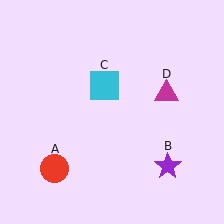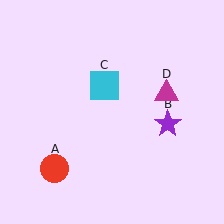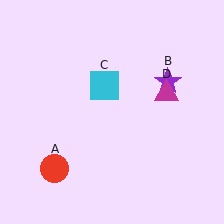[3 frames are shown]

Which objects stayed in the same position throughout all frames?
Red circle (object A) and cyan square (object C) and magenta triangle (object D) remained stationary.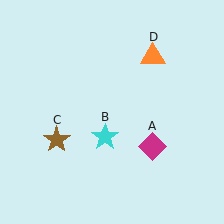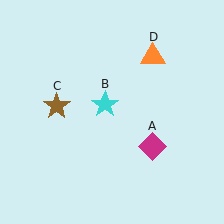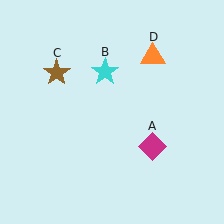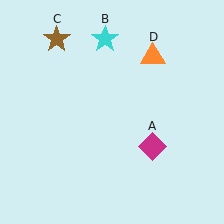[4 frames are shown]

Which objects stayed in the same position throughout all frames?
Magenta diamond (object A) and orange triangle (object D) remained stationary.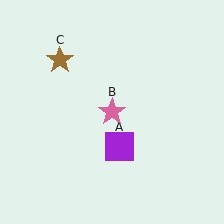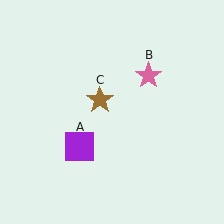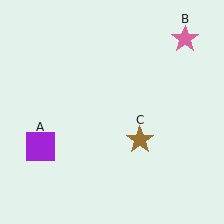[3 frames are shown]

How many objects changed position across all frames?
3 objects changed position: purple square (object A), pink star (object B), brown star (object C).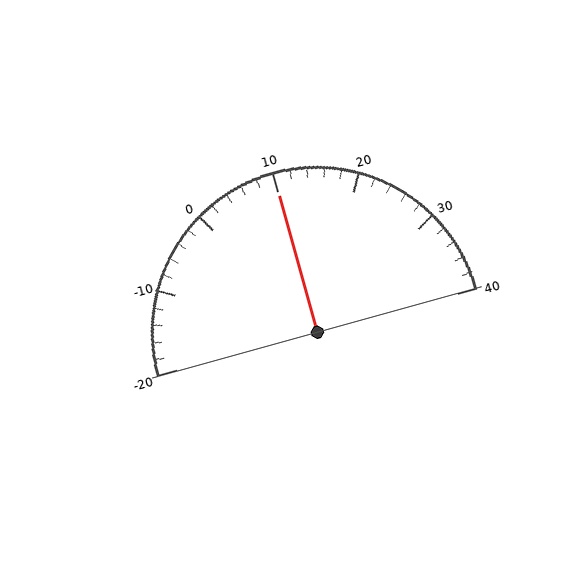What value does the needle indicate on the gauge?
The needle indicates approximately 10.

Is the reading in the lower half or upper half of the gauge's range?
The reading is in the upper half of the range (-20 to 40).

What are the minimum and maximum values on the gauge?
The gauge ranges from -20 to 40.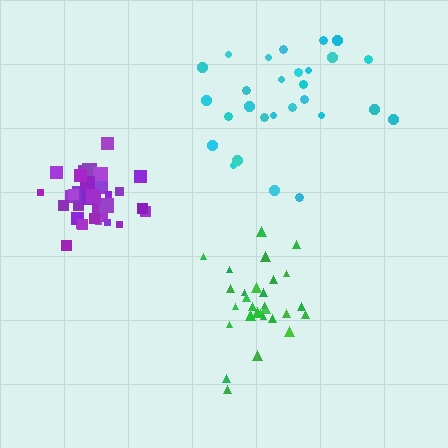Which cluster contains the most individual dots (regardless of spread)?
Purple (35).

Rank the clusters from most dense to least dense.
purple, green, cyan.